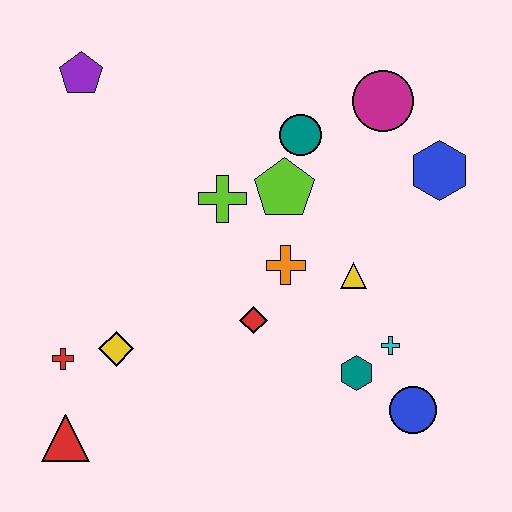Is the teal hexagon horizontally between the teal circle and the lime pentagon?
No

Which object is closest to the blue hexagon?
The magenta circle is closest to the blue hexagon.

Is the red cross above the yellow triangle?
No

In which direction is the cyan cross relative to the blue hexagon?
The cyan cross is below the blue hexagon.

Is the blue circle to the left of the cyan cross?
No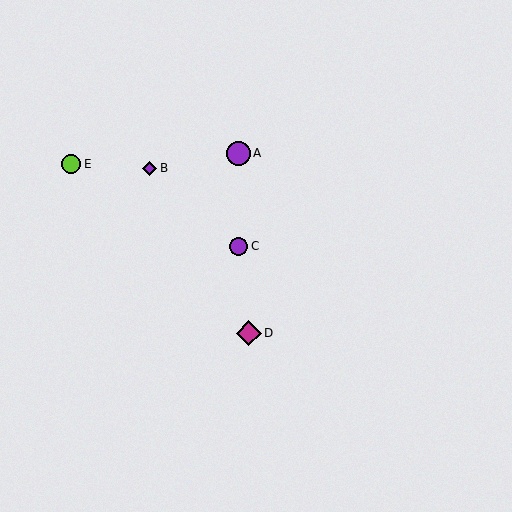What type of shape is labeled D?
Shape D is a magenta diamond.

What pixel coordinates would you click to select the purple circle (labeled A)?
Click at (238, 153) to select the purple circle A.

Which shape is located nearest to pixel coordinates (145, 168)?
The purple diamond (labeled B) at (150, 168) is nearest to that location.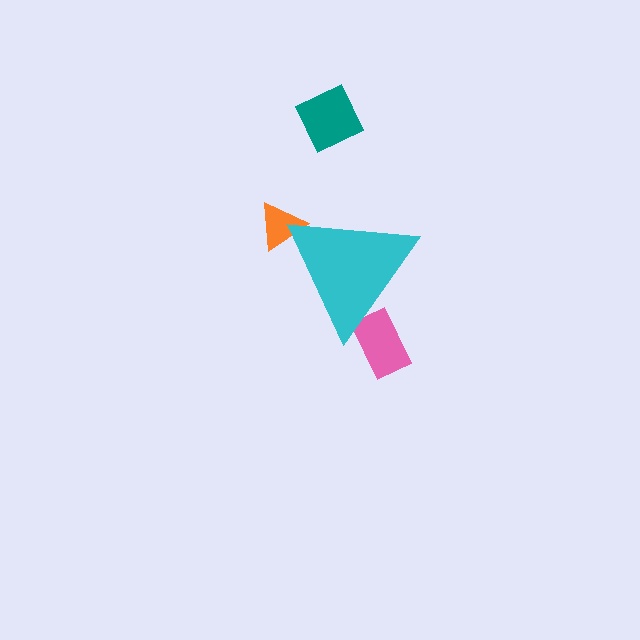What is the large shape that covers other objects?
A cyan triangle.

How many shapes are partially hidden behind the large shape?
2 shapes are partially hidden.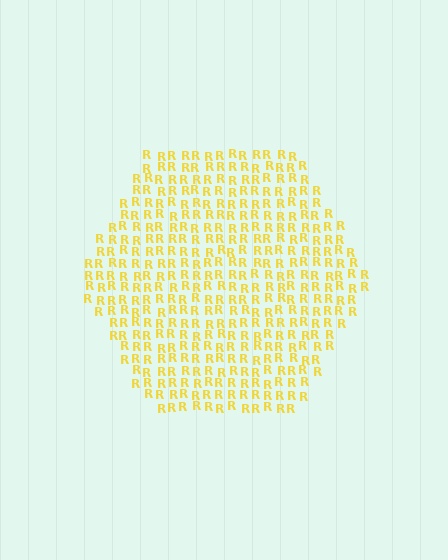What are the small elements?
The small elements are letter R's.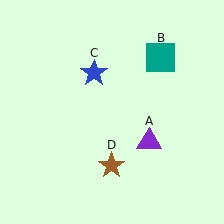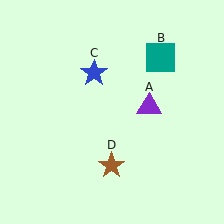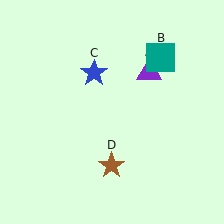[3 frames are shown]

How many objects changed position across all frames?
1 object changed position: purple triangle (object A).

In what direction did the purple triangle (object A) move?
The purple triangle (object A) moved up.